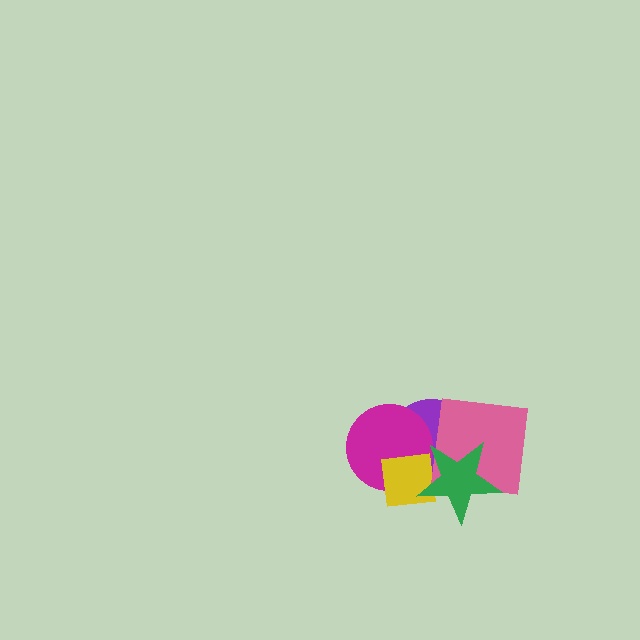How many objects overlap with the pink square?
2 objects overlap with the pink square.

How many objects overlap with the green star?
4 objects overlap with the green star.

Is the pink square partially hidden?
Yes, it is partially covered by another shape.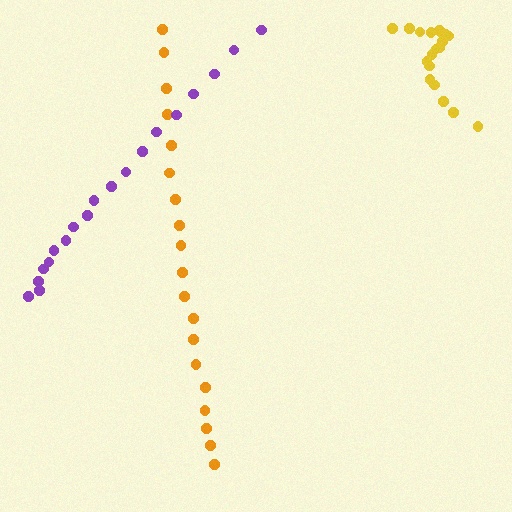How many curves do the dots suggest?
There are 3 distinct paths.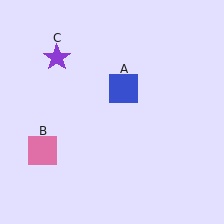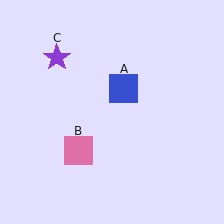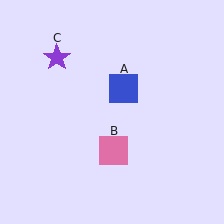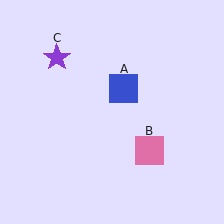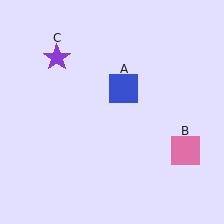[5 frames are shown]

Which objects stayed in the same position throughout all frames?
Blue square (object A) and purple star (object C) remained stationary.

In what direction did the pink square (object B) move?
The pink square (object B) moved right.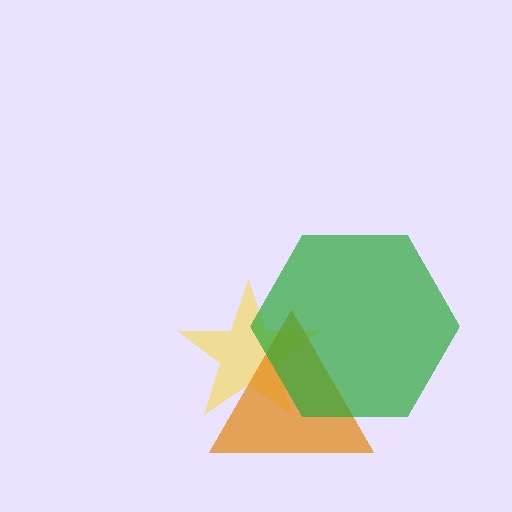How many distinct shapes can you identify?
There are 3 distinct shapes: a yellow star, an orange triangle, a green hexagon.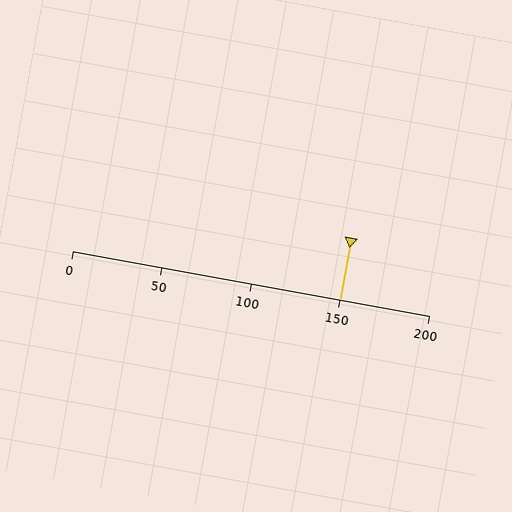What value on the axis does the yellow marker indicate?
The marker indicates approximately 150.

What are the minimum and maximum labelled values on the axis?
The axis runs from 0 to 200.